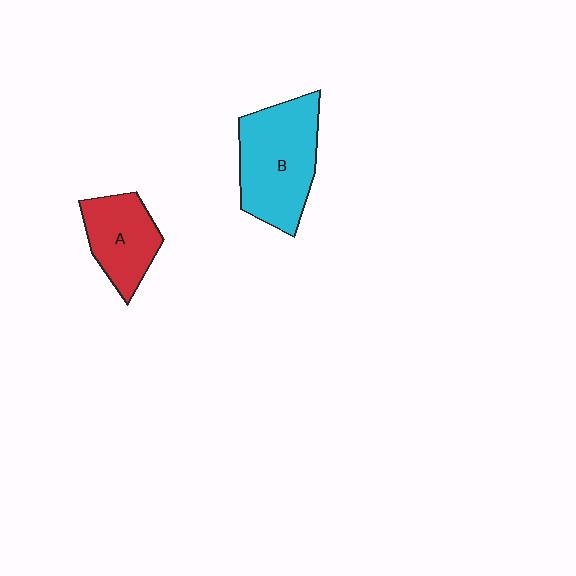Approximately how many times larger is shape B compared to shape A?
Approximately 1.6 times.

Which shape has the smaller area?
Shape A (red).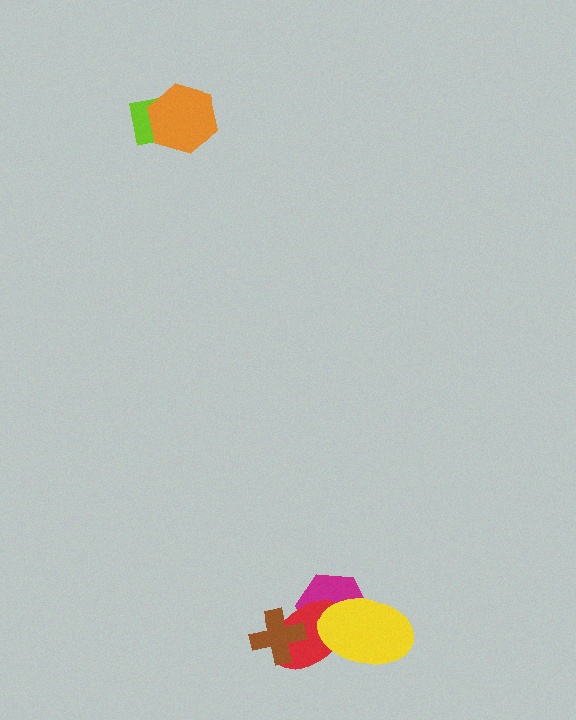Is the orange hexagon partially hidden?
No, no other shape covers it.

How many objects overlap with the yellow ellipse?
2 objects overlap with the yellow ellipse.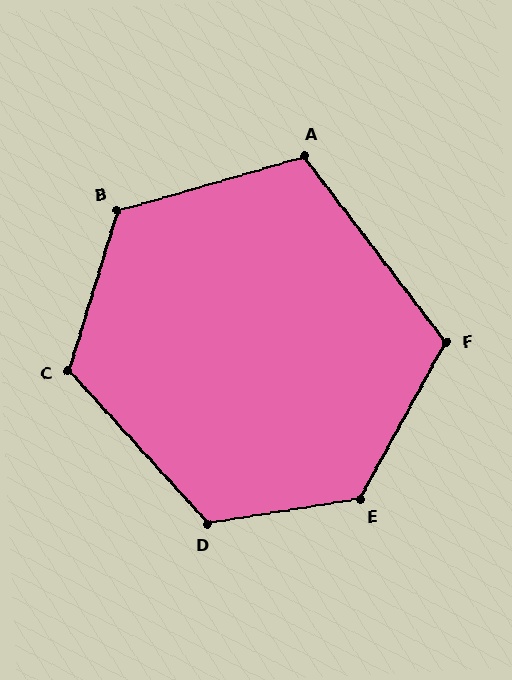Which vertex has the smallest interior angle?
A, at approximately 111 degrees.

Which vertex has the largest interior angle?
E, at approximately 128 degrees.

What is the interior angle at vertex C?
Approximately 121 degrees (obtuse).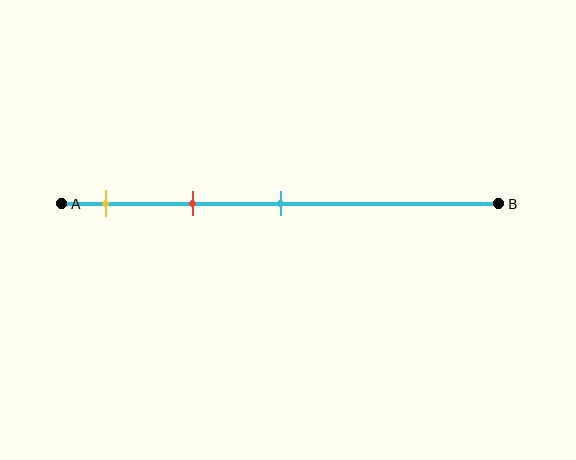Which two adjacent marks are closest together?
The yellow and red marks are the closest adjacent pair.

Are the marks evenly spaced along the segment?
Yes, the marks are approximately evenly spaced.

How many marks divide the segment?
There are 3 marks dividing the segment.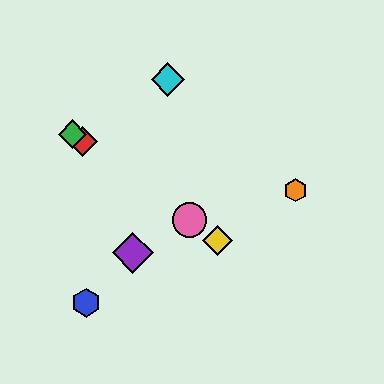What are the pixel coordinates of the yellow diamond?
The yellow diamond is at (217, 240).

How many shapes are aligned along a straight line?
4 shapes (the red diamond, the green diamond, the yellow diamond, the pink circle) are aligned along a straight line.